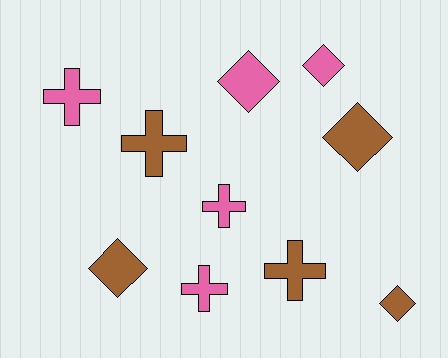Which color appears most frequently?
Pink, with 5 objects.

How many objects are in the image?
There are 10 objects.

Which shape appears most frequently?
Cross, with 5 objects.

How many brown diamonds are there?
There are 3 brown diamonds.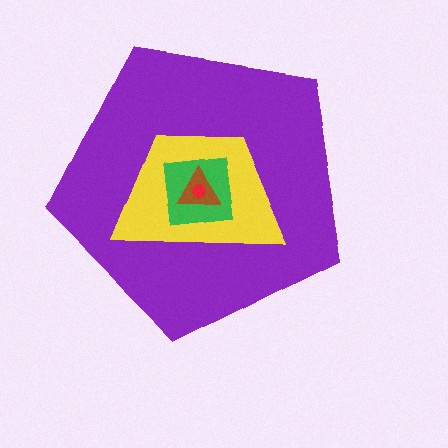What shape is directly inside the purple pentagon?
The yellow trapezoid.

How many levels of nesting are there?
5.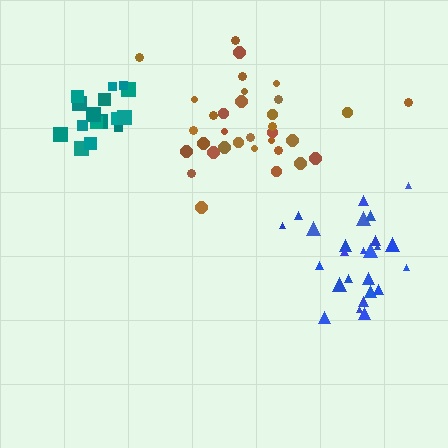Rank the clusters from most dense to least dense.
teal, brown, blue.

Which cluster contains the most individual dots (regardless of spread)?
Brown (33).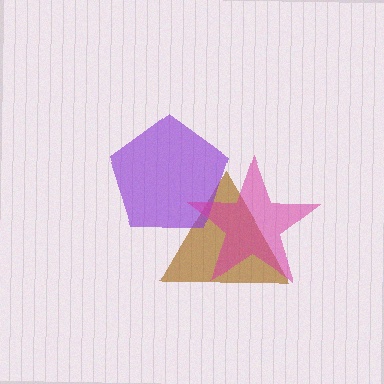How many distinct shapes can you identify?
There are 3 distinct shapes: a brown triangle, a purple pentagon, a magenta star.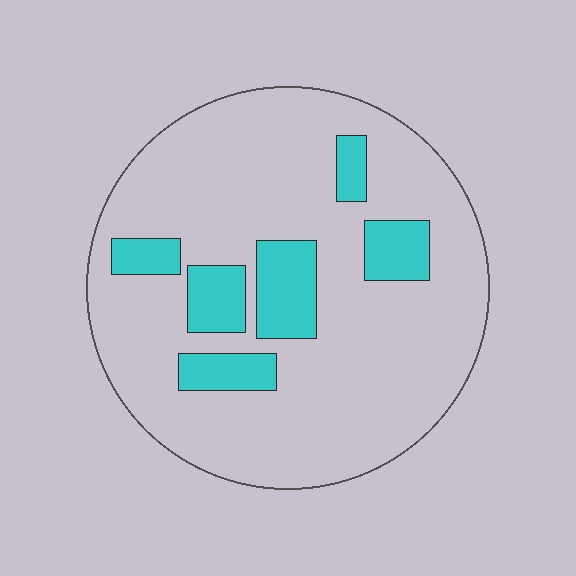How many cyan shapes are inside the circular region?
6.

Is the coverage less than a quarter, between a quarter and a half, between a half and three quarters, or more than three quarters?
Less than a quarter.